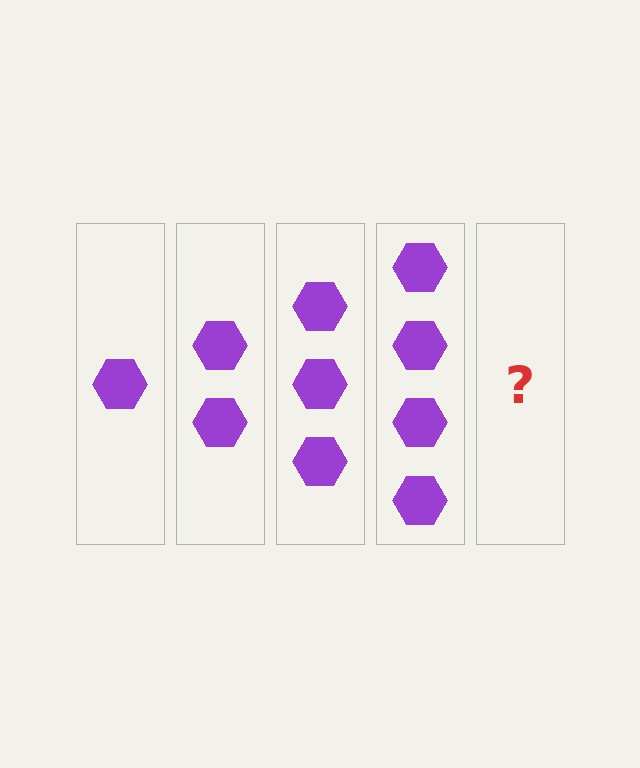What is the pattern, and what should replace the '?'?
The pattern is that each step adds one more hexagon. The '?' should be 5 hexagons.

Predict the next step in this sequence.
The next step is 5 hexagons.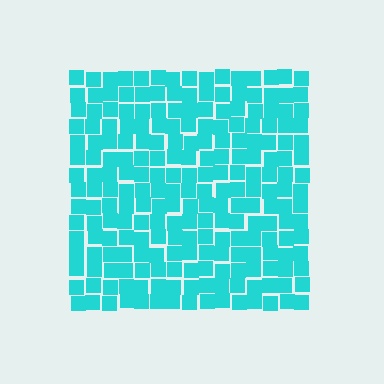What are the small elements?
The small elements are squares.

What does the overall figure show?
The overall figure shows a square.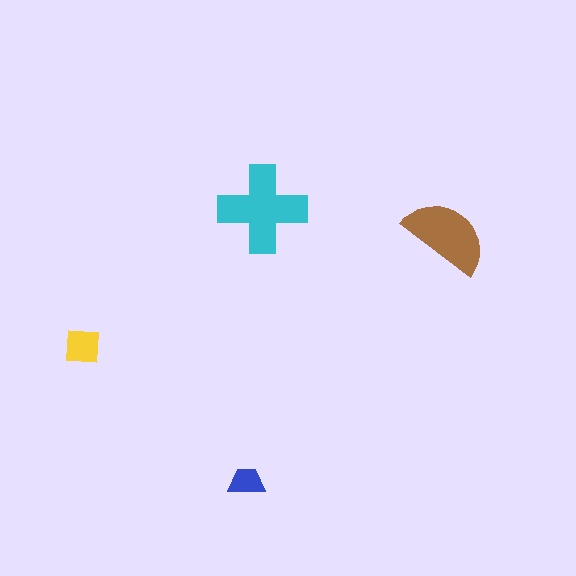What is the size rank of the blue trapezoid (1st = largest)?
4th.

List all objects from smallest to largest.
The blue trapezoid, the yellow square, the brown semicircle, the cyan cross.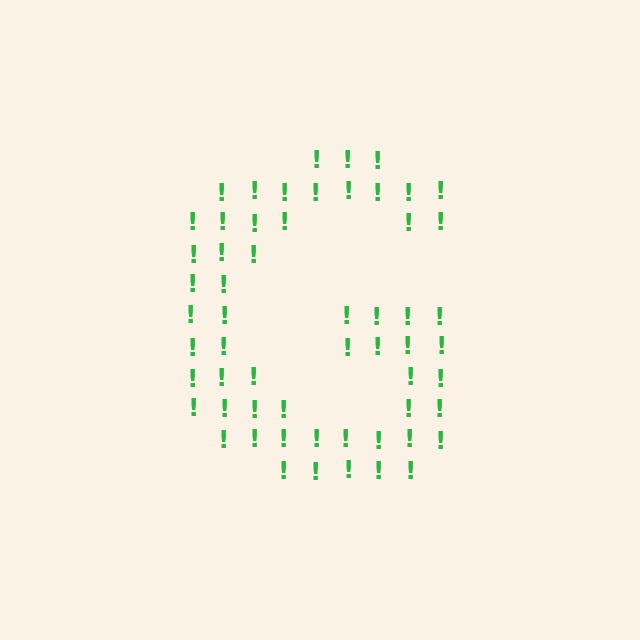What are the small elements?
The small elements are exclamation marks.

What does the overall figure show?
The overall figure shows the letter G.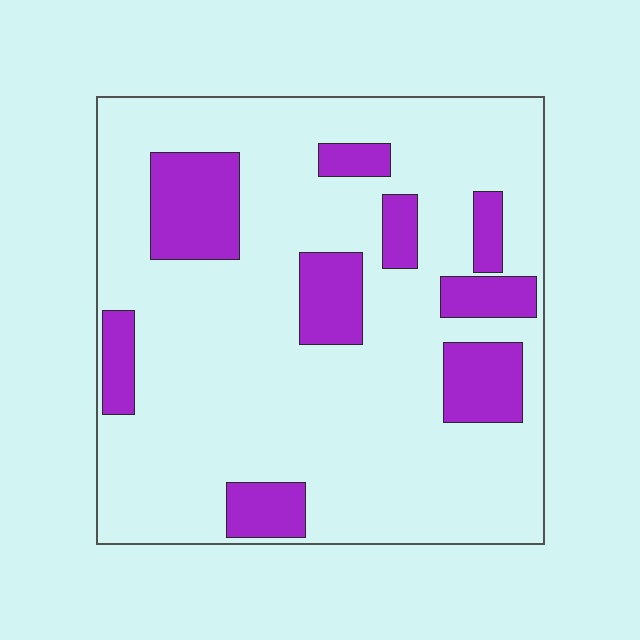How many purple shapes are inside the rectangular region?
9.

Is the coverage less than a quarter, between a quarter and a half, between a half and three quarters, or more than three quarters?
Less than a quarter.